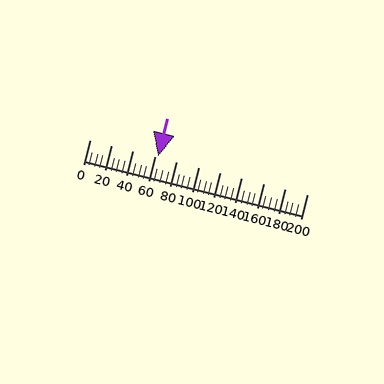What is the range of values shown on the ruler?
The ruler shows values from 0 to 200.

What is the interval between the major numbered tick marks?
The major tick marks are spaced 20 units apart.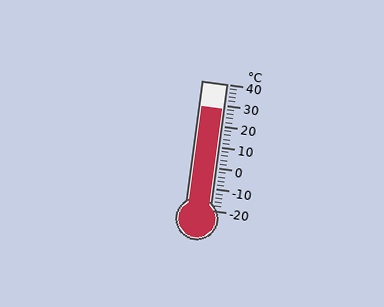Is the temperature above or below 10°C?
The temperature is above 10°C.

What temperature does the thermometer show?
The thermometer shows approximately 28°C.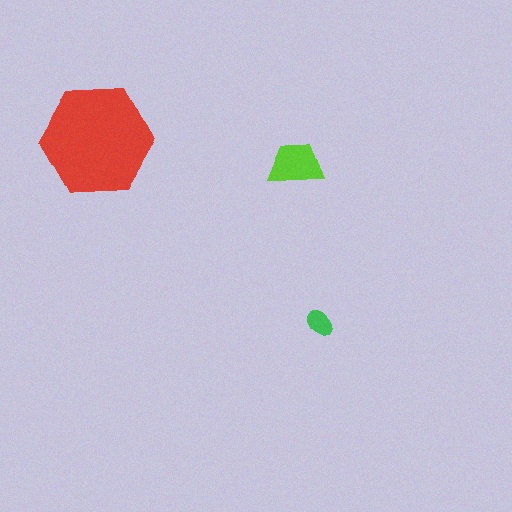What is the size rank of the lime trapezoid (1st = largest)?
2nd.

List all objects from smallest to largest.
The green ellipse, the lime trapezoid, the red hexagon.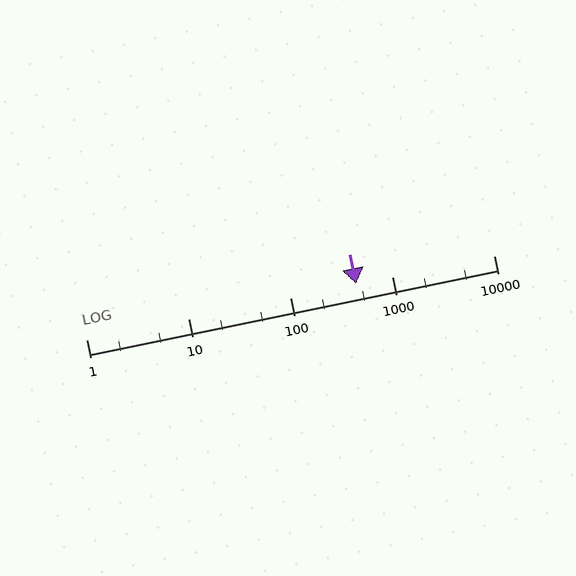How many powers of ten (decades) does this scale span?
The scale spans 4 decades, from 1 to 10000.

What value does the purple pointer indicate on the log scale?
The pointer indicates approximately 450.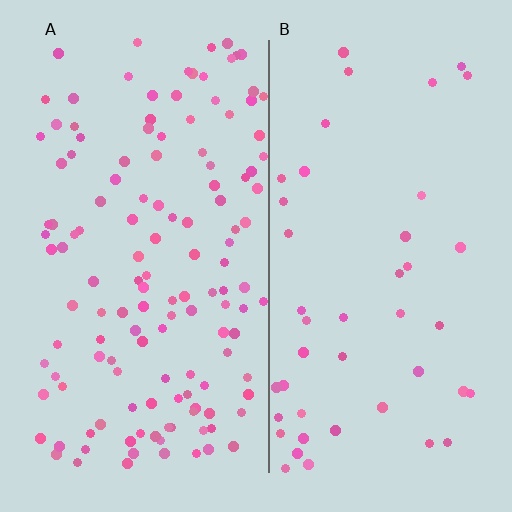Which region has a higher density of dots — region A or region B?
A (the left).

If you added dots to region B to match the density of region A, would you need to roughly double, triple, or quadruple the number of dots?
Approximately triple.